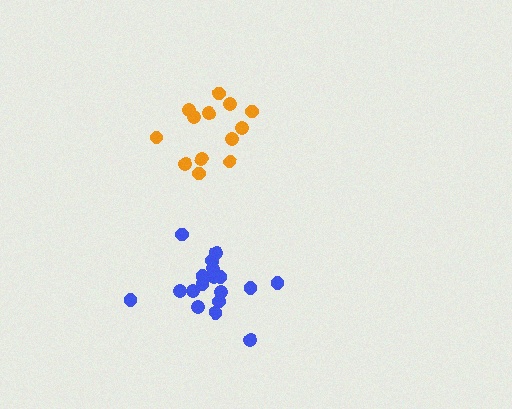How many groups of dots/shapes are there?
There are 2 groups.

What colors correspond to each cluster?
The clusters are colored: blue, orange.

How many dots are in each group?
Group 1: 18 dots, Group 2: 13 dots (31 total).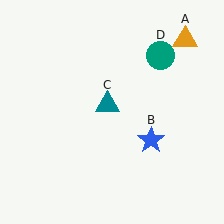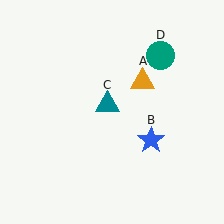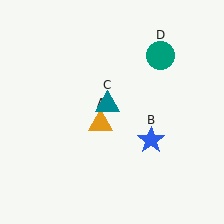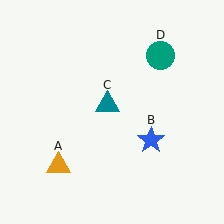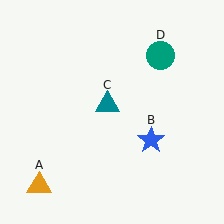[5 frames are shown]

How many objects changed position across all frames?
1 object changed position: orange triangle (object A).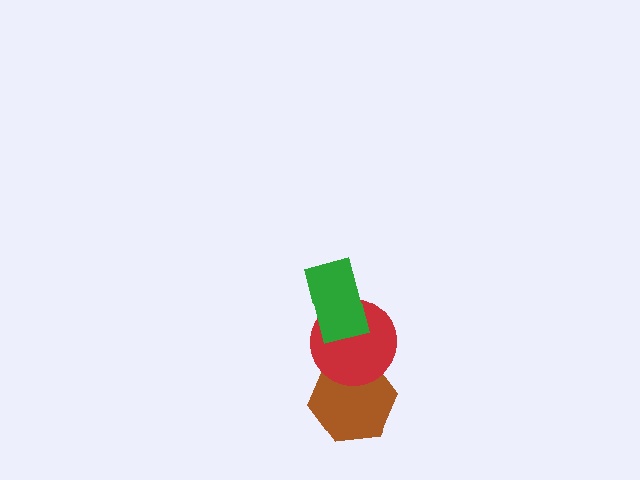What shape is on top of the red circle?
The green rectangle is on top of the red circle.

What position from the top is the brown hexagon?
The brown hexagon is 3rd from the top.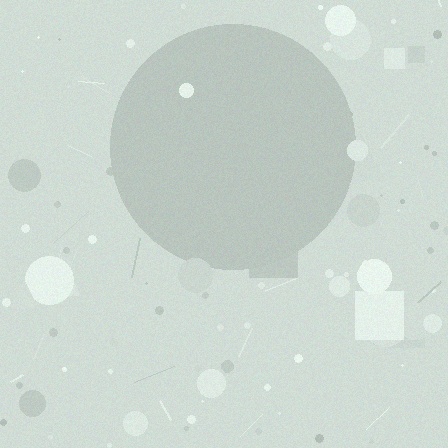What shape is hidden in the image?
A circle is hidden in the image.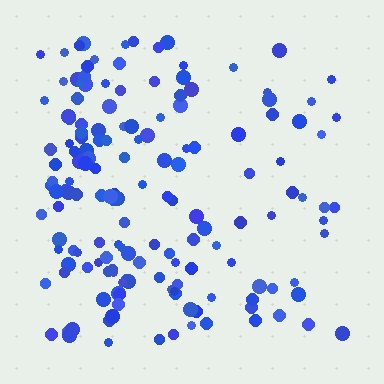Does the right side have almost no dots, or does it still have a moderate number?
Still a moderate number, just noticeably fewer than the left.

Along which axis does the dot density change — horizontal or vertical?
Horizontal.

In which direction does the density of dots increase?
From right to left, with the left side densest.